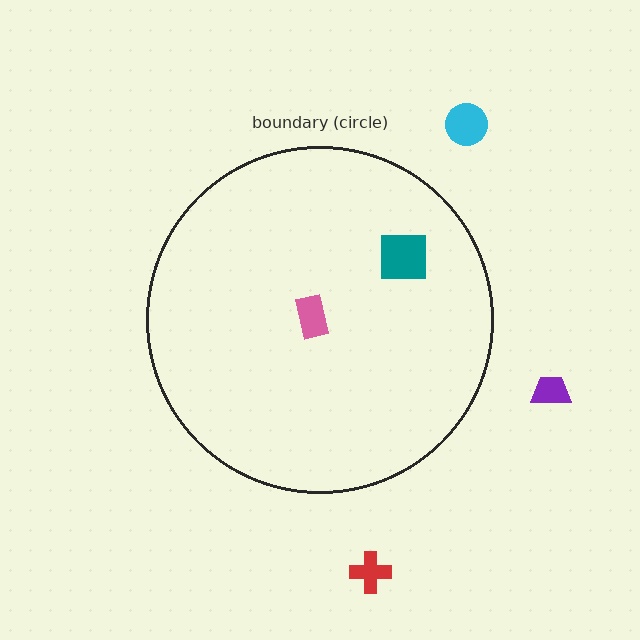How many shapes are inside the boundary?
2 inside, 3 outside.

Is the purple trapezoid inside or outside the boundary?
Outside.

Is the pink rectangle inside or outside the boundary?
Inside.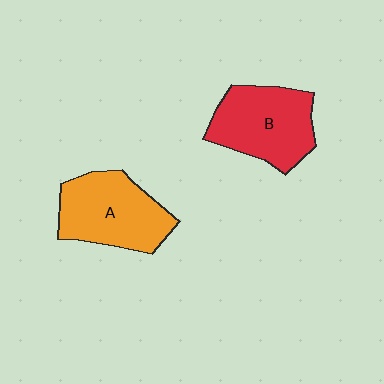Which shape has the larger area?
Shape A (orange).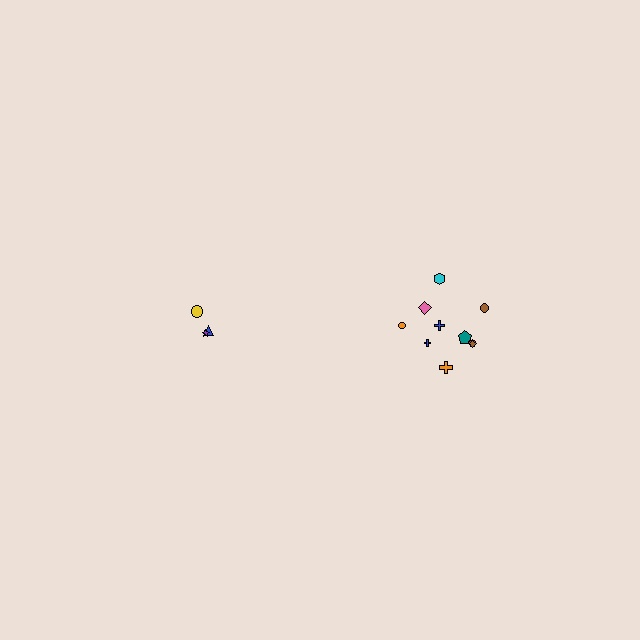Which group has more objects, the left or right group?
The right group.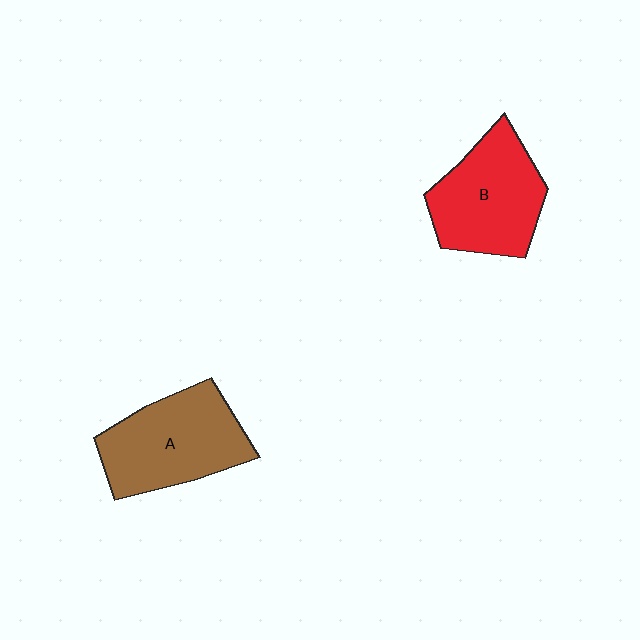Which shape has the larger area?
Shape A (brown).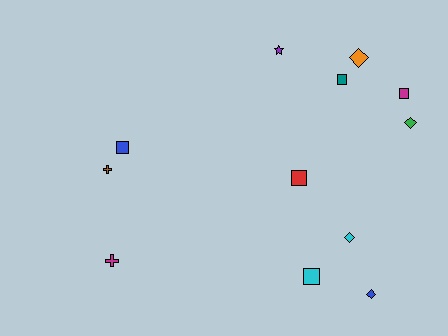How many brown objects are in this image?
There is 1 brown object.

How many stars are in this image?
There is 1 star.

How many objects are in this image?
There are 12 objects.